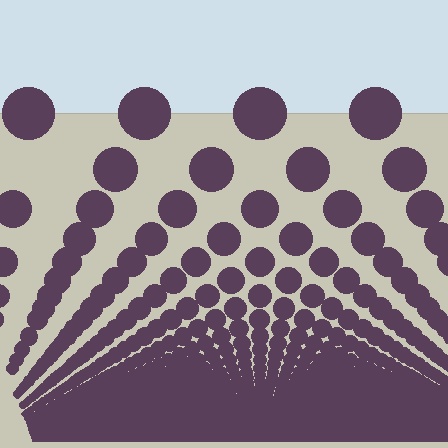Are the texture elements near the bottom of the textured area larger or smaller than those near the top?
Smaller. The gradient is inverted — elements near the bottom are smaller and denser.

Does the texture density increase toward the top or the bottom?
Density increases toward the bottom.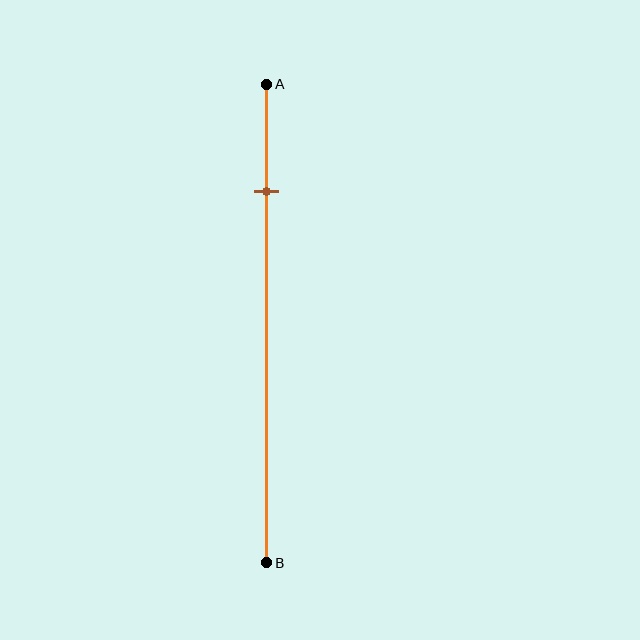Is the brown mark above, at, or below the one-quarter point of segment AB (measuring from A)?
The brown mark is approximately at the one-quarter point of segment AB.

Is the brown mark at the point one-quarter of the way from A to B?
Yes, the mark is approximately at the one-quarter point.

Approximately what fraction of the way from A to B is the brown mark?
The brown mark is approximately 20% of the way from A to B.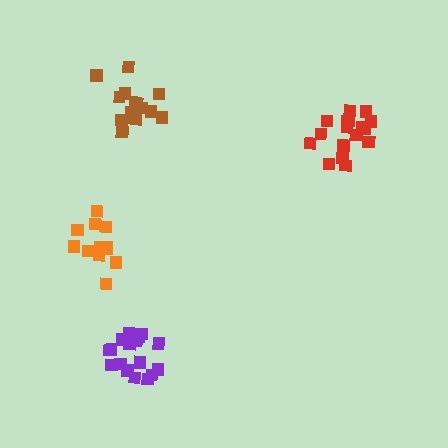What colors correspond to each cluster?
The clusters are colored: brown, red, orange, purple.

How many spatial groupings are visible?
There are 4 spatial groupings.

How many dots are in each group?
Group 1: 15 dots, Group 2: 18 dots, Group 3: 13 dots, Group 4: 17 dots (63 total).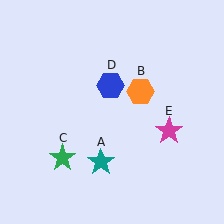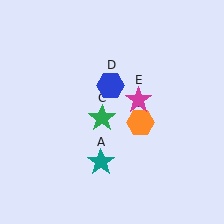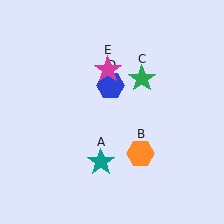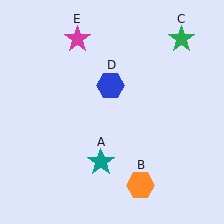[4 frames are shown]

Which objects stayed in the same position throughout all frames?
Teal star (object A) and blue hexagon (object D) remained stationary.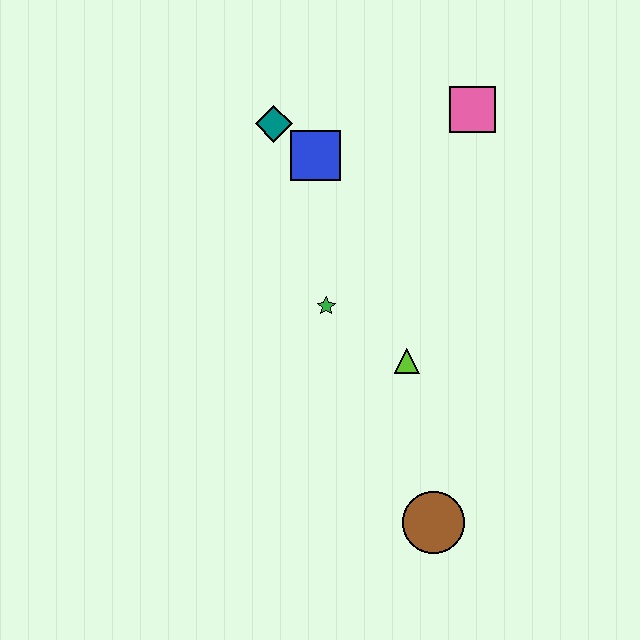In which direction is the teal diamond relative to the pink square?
The teal diamond is to the left of the pink square.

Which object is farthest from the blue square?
The brown circle is farthest from the blue square.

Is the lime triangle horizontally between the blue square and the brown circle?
Yes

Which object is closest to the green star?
The lime triangle is closest to the green star.